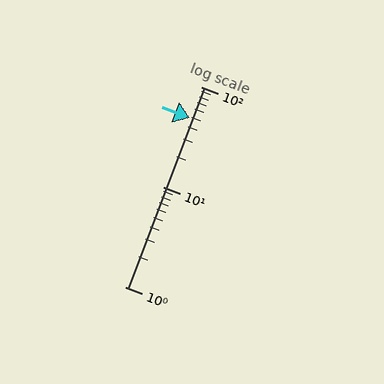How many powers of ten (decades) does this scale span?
The scale spans 2 decades, from 1 to 100.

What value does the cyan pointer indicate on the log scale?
The pointer indicates approximately 49.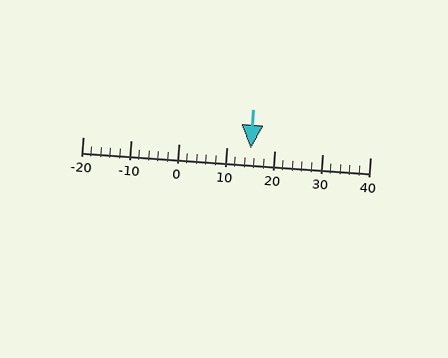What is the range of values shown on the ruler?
The ruler shows values from -20 to 40.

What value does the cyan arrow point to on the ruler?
The cyan arrow points to approximately 15.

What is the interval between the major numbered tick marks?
The major tick marks are spaced 10 units apart.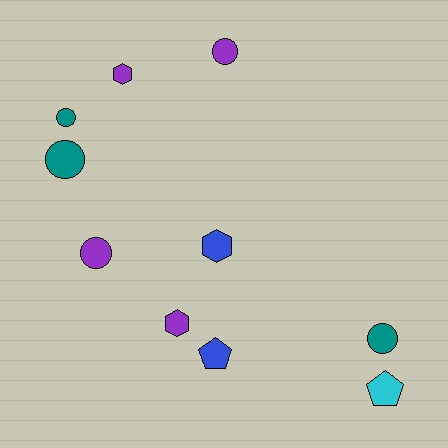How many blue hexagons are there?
There is 1 blue hexagon.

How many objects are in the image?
There are 10 objects.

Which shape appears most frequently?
Circle, with 5 objects.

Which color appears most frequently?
Purple, with 4 objects.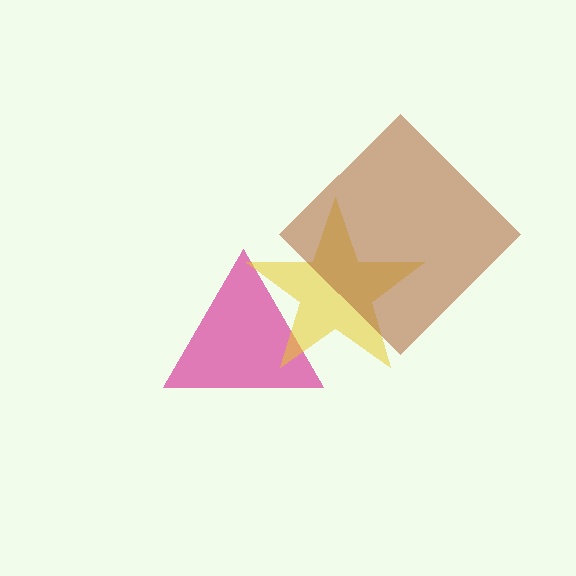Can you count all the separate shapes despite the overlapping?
Yes, there are 3 separate shapes.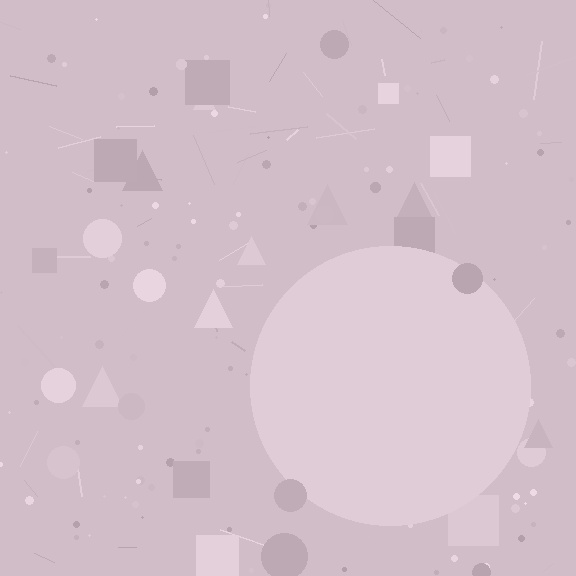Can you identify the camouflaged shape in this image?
The camouflaged shape is a circle.